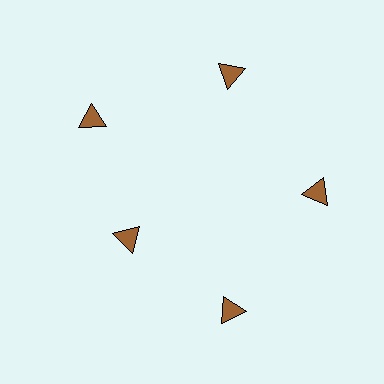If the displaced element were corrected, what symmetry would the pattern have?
It would have 5-fold rotational symmetry — the pattern would map onto itself every 72 degrees.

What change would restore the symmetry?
The symmetry would be restored by moving it outward, back onto the ring so that all 5 triangles sit at equal angles and equal distance from the center.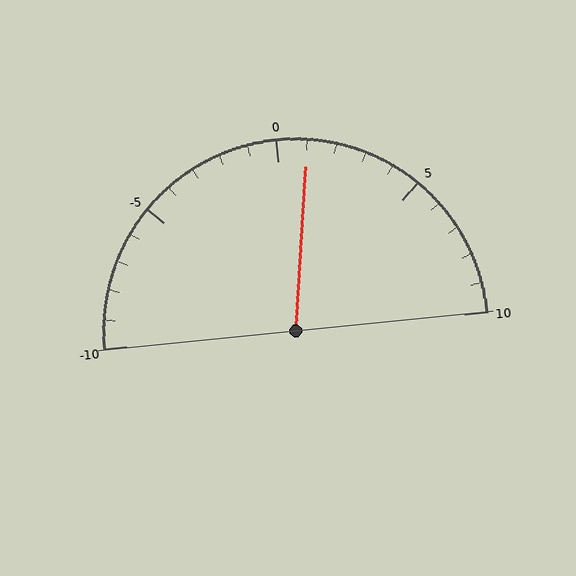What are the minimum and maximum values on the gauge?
The gauge ranges from -10 to 10.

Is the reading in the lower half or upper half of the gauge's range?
The reading is in the upper half of the range (-10 to 10).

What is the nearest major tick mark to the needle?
The nearest major tick mark is 0.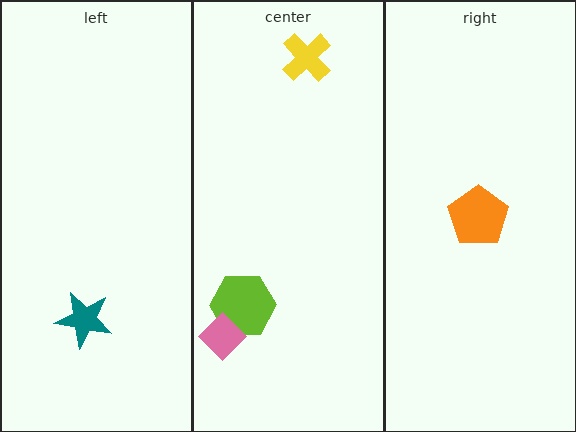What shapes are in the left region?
The teal star.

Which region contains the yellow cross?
The center region.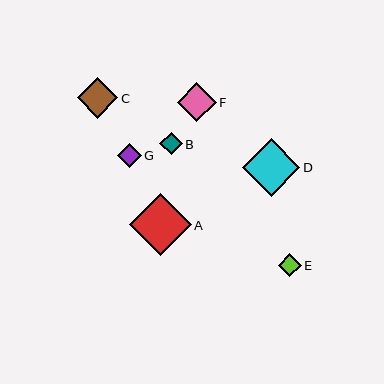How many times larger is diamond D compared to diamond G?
Diamond D is approximately 2.4 times the size of diamond G.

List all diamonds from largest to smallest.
From largest to smallest: A, D, C, F, G, E, B.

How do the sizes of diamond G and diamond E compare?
Diamond G and diamond E are approximately the same size.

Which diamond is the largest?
Diamond A is the largest with a size of approximately 62 pixels.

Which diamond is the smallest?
Diamond B is the smallest with a size of approximately 22 pixels.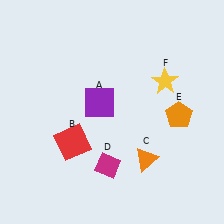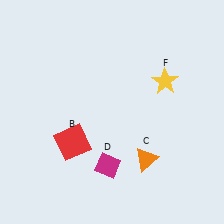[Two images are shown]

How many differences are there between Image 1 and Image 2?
There are 2 differences between the two images.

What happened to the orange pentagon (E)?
The orange pentagon (E) was removed in Image 2. It was in the bottom-right area of Image 1.